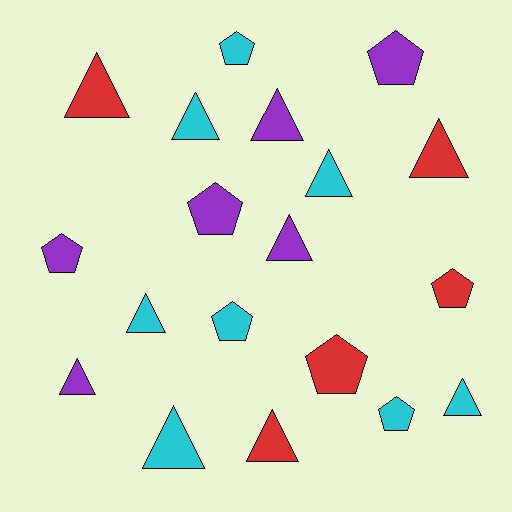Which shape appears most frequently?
Triangle, with 11 objects.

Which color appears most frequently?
Cyan, with 8 objects.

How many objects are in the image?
There are 19 objects.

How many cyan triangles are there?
There are 5 cyan triangles.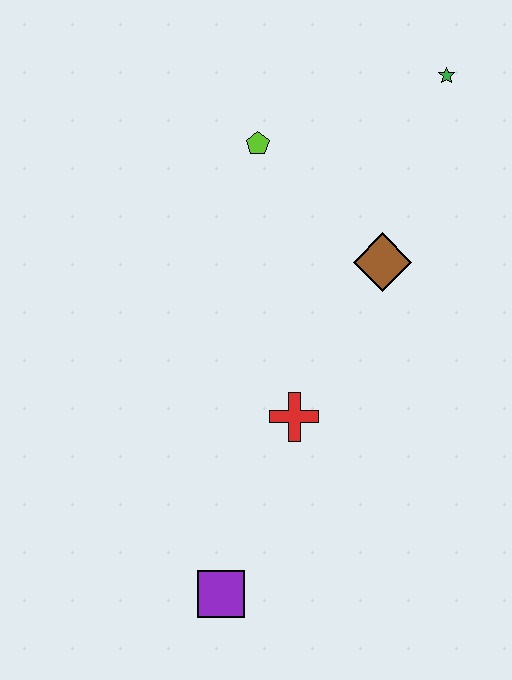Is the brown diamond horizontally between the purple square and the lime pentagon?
No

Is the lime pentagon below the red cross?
No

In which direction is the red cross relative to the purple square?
The red cross is above the purple square.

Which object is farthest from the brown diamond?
The purple square is farthest from the brown diamond.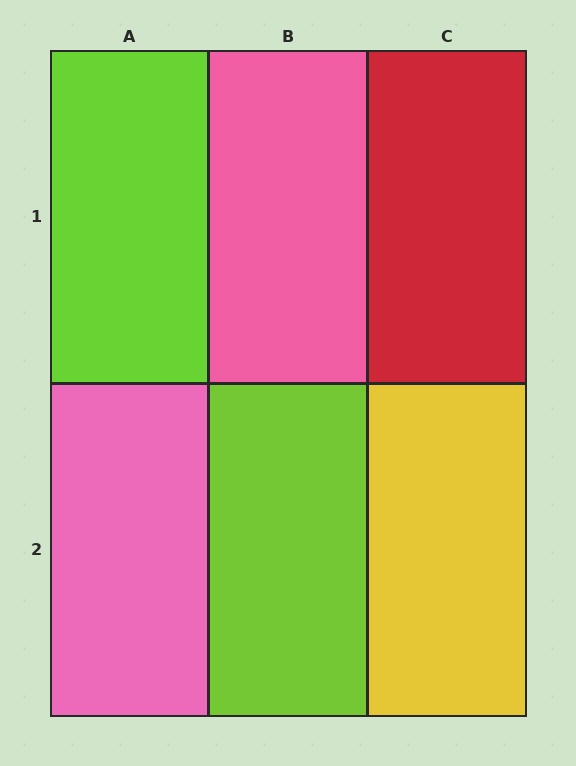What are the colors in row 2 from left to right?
Pink, lime, yellow.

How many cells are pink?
2 cells are pink.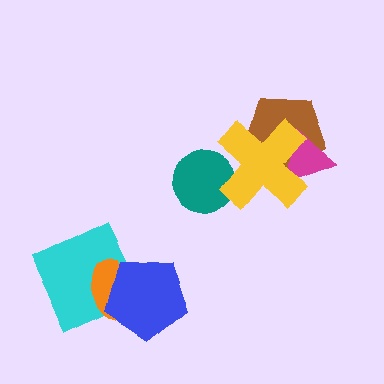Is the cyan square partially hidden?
Yes, it is partially covered by another shape.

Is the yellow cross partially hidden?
No, no other shape covers it.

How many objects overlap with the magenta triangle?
2 objects overlap with the magenta triangle.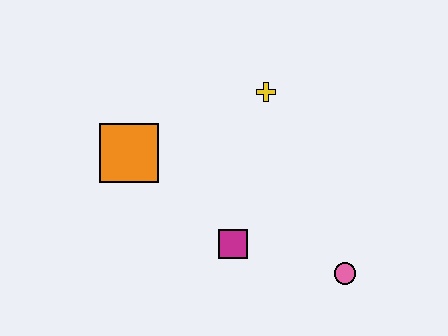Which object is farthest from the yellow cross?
The pink circle is farthest from the yellow cross.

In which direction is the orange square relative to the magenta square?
The orange square is to the left of the magenta square.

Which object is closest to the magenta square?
The pink circle is closest to the magenta square.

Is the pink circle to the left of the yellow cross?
No